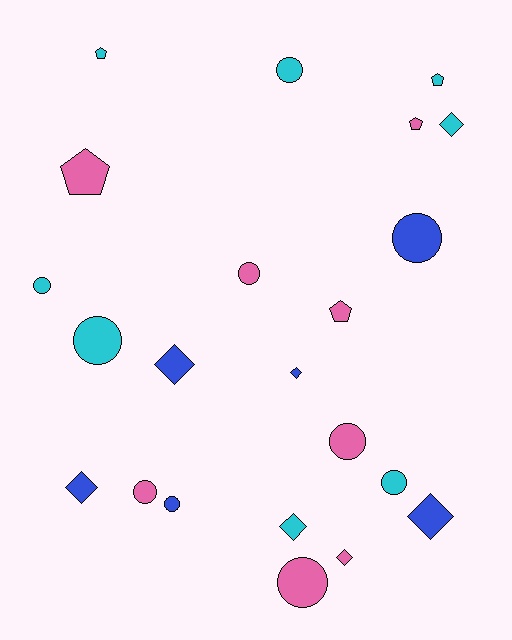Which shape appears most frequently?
Circle, with 10 objects.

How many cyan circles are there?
There are 4 cyan circles.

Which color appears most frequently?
Pink, with 8 objects.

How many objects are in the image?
There are 22 objects.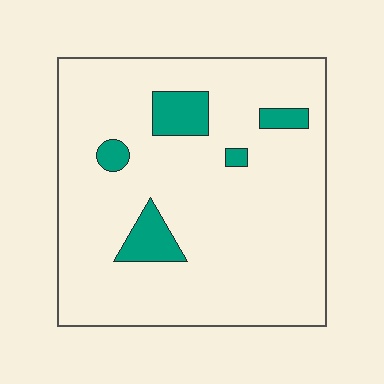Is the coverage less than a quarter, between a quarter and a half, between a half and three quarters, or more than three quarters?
Less than a quarter.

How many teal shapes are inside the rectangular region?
5.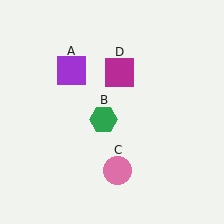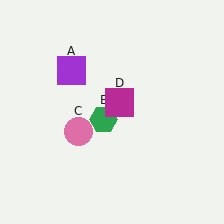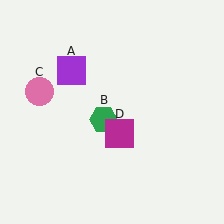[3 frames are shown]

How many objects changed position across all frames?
2 objects changed position: pink circle (object C), magenta square (object D).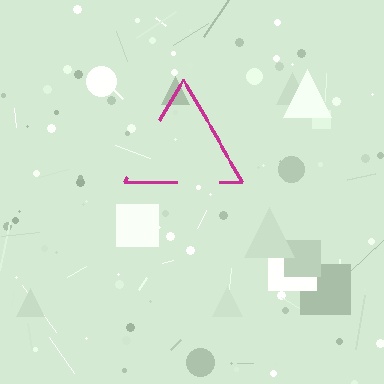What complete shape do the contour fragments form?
The contour fragments form a triangle.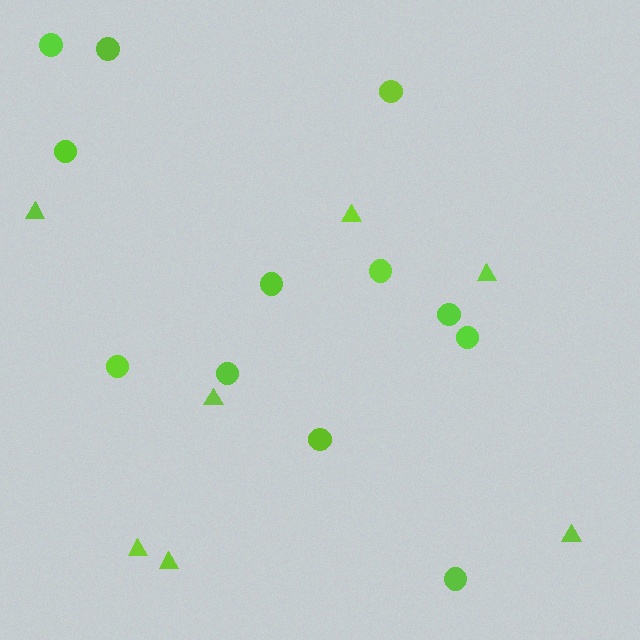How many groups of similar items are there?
There are 2 groups: one group of circles (12) and one group of triangles (7).